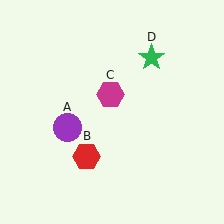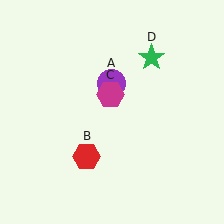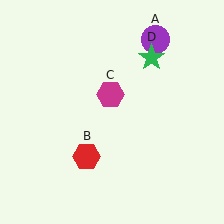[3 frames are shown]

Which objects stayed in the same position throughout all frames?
Red hexagon (object B) and magenta hexagon (object C) and green star (object D) remained stationary.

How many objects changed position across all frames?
1 object changed position: purple circle (object A).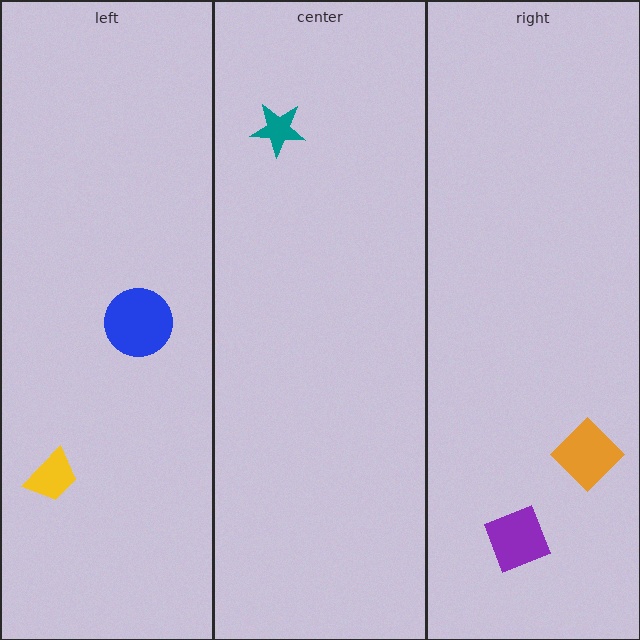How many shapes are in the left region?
2.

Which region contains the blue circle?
The left region.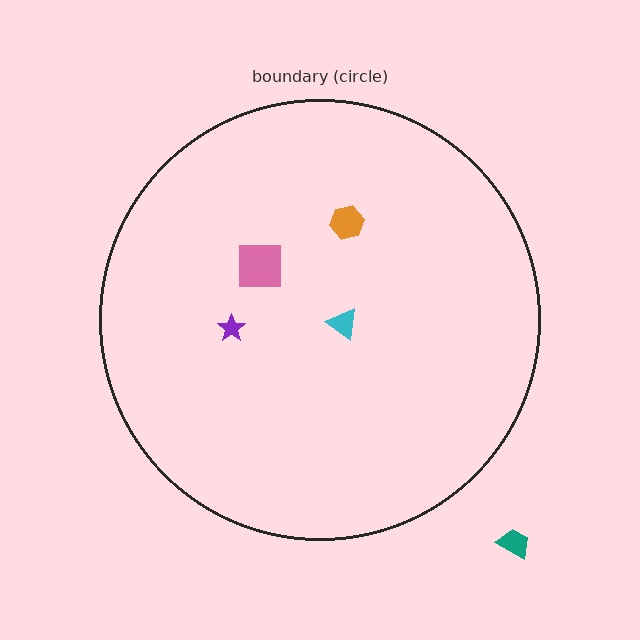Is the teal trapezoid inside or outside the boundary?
Outside.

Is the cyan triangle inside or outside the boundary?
Inside.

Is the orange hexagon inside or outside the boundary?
Inside.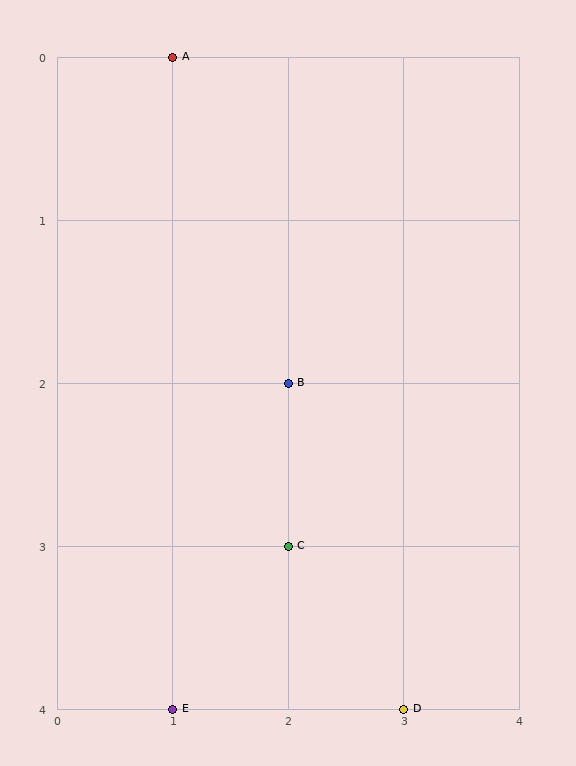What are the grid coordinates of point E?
Point E is at grid coordinates (1, 4).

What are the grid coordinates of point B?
Point B is at grid coordinates (2, 2).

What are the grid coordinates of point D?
Point D is at grid coordinates (3, 4).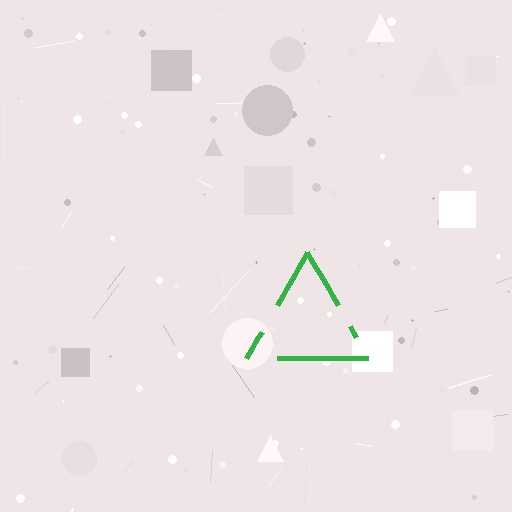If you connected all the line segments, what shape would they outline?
They would outline a triangle.